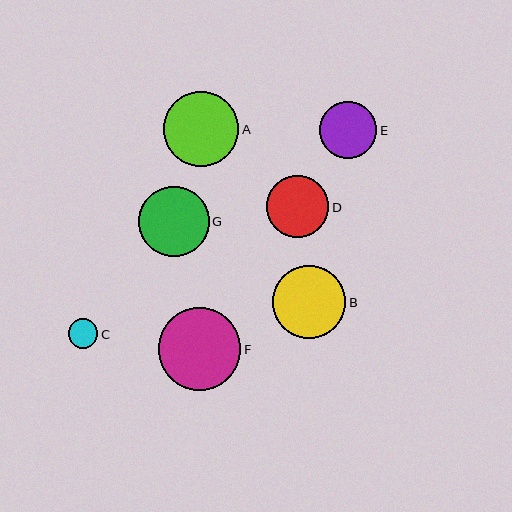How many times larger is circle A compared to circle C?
Circle A is approximately 2.6 times the size of circle C.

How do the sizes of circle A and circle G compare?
Circle A and circle G are approximately the same size.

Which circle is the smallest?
Circle C is the smallest with a size of approximately 29 pixels.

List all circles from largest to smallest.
From largest to smallest: F, A, B, G, D, E, C.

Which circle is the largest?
Circle F is the largest with a size of approximately 82 pixels.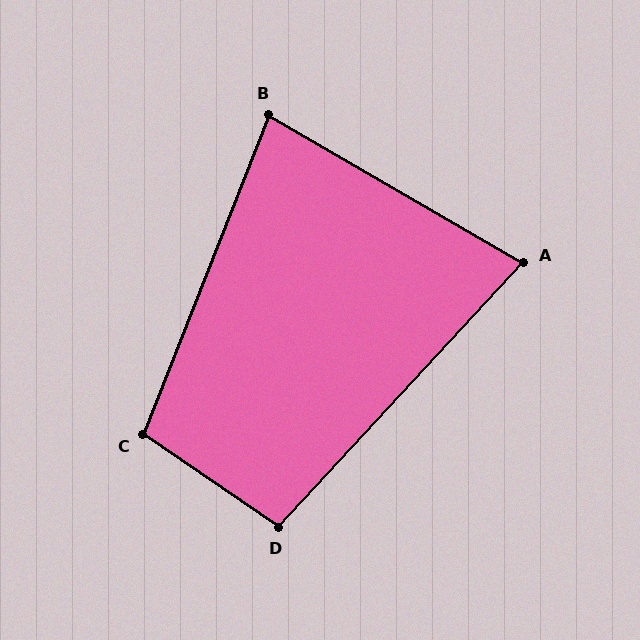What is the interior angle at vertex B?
Approximately 81 degrees (acute).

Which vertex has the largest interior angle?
C, at approximately 103 degrees.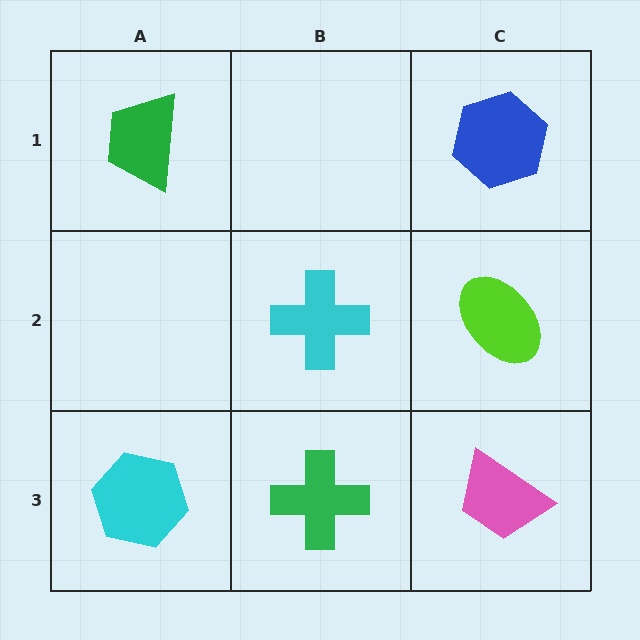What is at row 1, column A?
A green trapezoid.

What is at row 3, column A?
A cyan hexagon.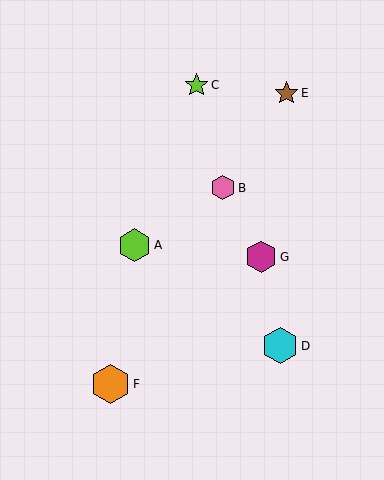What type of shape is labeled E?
Shape E is a brown star.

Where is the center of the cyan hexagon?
The center of the cyan hexagon is at (280, 346).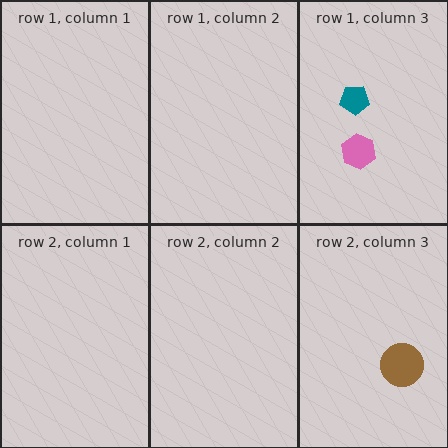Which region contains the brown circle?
The row 2, column 3 region.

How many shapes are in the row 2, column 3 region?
1.